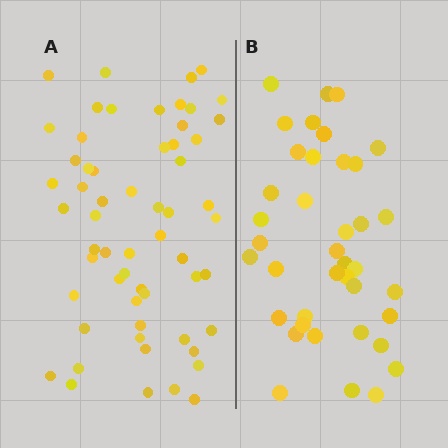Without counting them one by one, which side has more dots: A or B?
Region A (the left region) has more dots.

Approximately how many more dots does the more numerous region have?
Region A has approximately 20 more dots than region B.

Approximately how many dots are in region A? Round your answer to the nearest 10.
About 60 dots. (The exact count is 59, which rounds to 60.)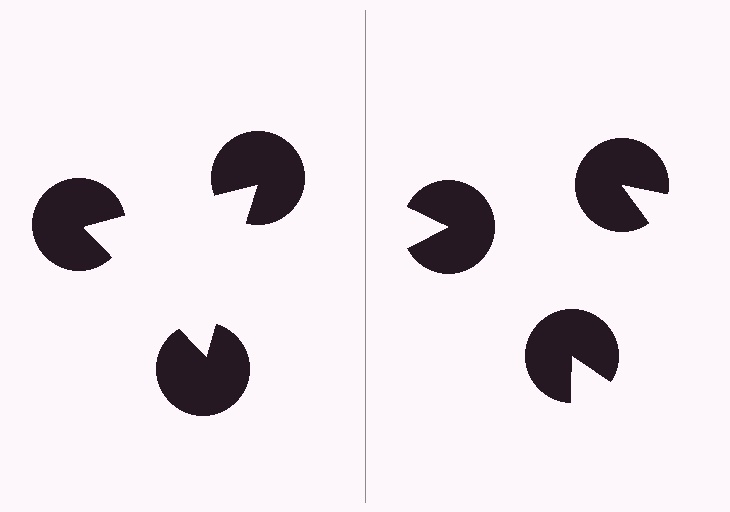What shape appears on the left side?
An illusory triangle.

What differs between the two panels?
The pac-man discs are positioned identically on both sides; only the wedge orientations differ. On the left they align to a triangle; on the right they are misaligned.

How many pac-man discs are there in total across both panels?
6 — 3 on each side.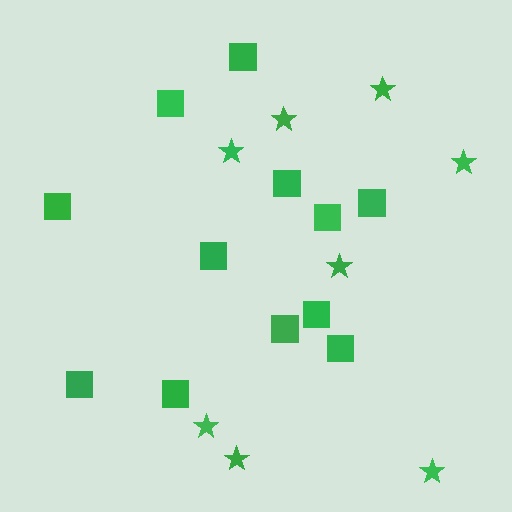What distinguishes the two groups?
There are 2 groups: one group of stars (8) and one group of squares (12).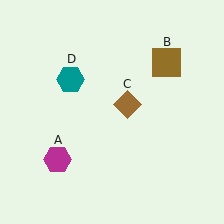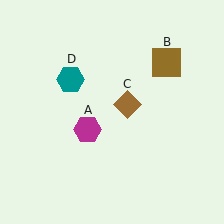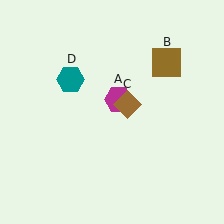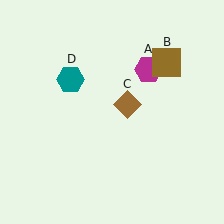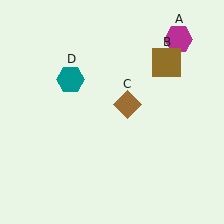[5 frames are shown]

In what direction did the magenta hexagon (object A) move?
The magenta hexagon (object A) moved up and to the right.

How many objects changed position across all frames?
1 object changed position: magenta hexagon (object A).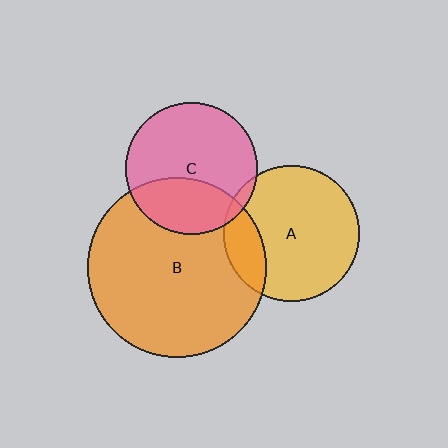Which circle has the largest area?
Circle B (orange).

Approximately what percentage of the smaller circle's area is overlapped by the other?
Approximately 20%.